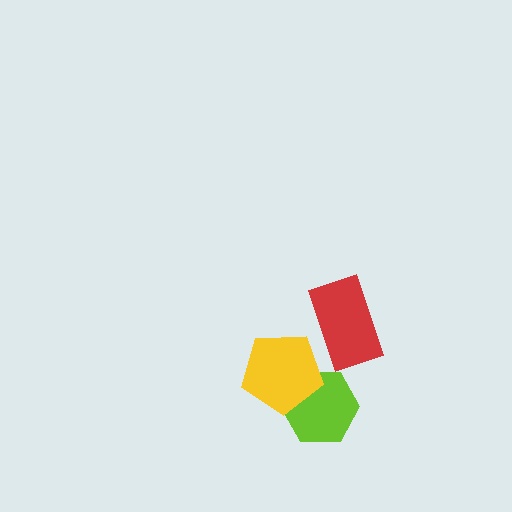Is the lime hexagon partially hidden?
Yes, it is partially covered by another shape.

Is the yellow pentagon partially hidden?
No, no other shape covers it.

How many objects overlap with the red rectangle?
0 objects overlap with the red rectangle.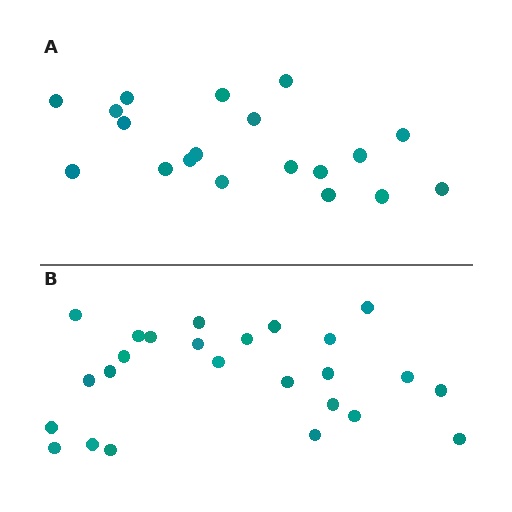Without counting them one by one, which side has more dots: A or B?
Region B (the bottom region) has more dots.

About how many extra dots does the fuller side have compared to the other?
Region B has about 6 more dots than region A.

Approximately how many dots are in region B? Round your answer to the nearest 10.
About 20 dots. (The exact count is 25, which rounds to 20.)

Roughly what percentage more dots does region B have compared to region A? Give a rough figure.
About 30% more.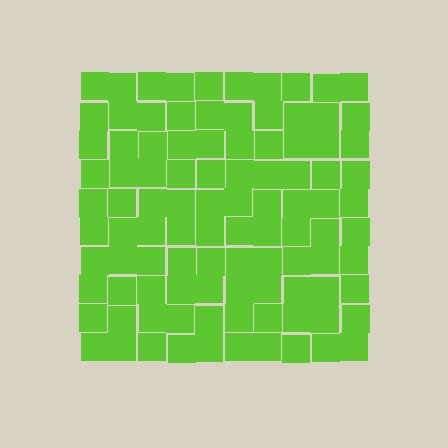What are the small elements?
The small elements are squares.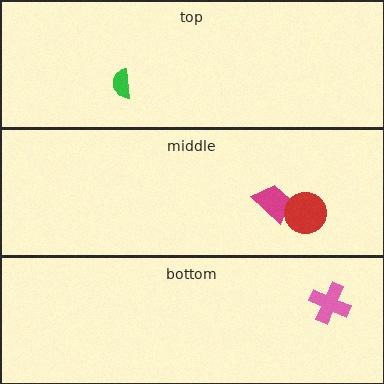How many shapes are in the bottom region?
1.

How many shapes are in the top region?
1.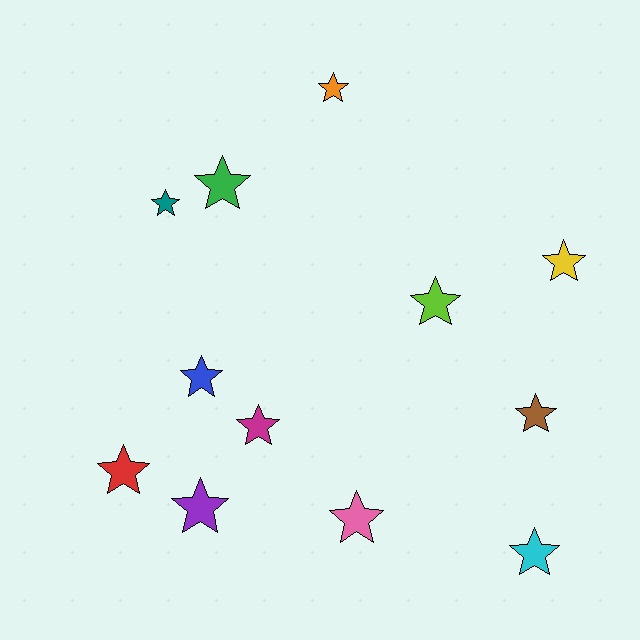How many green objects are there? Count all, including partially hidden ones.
There is 1 green object.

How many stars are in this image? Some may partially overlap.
There are 12 stars.